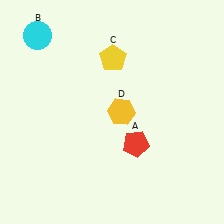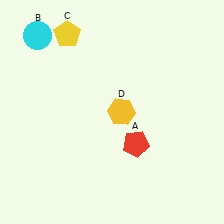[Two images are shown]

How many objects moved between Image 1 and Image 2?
1 object moved between the two images.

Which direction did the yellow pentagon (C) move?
The yellow pentagon (C) moved left.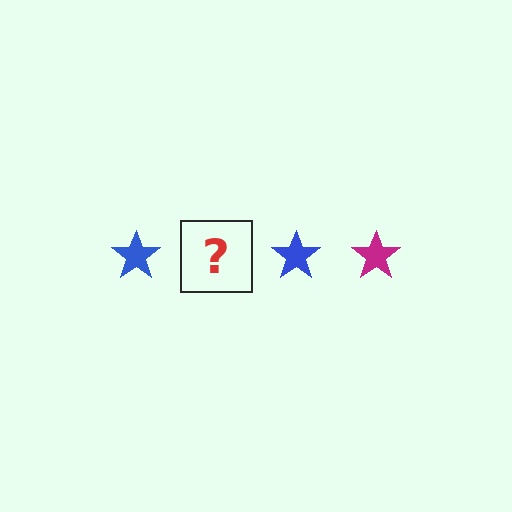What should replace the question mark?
The question mark should be replaced with a magenta star.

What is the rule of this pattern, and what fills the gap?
The rule is that the pattern cycles through blue, magenta stars. The gap should be filled with a magenta star.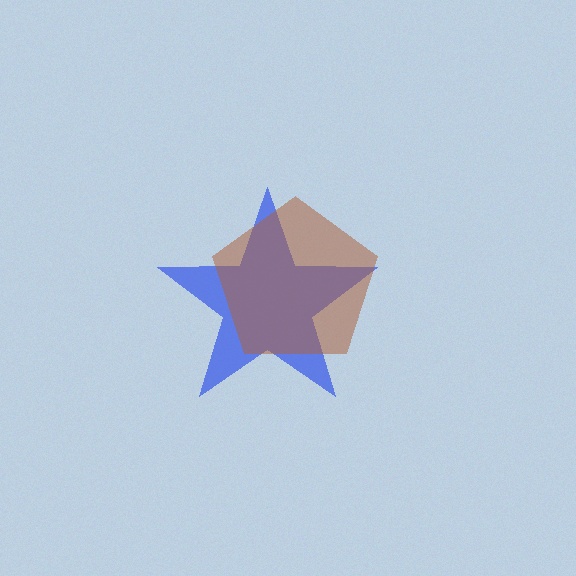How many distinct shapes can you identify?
There are 2 distinct shapes: a blue star, a brown pentagon.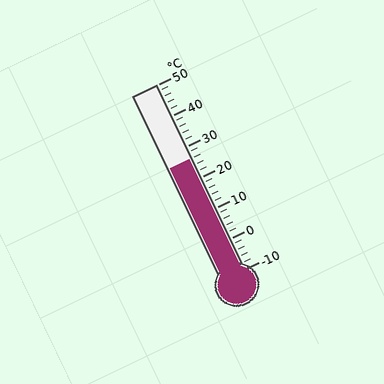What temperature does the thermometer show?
The thermometer shows approximately 26°C.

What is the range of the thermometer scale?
The thermometer scale ranges from -10°C to 50°C.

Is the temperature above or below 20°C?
The temperature is above 20°C.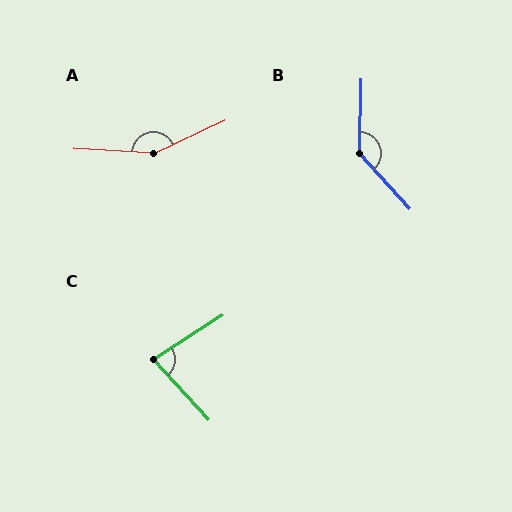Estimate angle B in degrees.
Approximately 137 degrees.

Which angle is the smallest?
C, at approximately 80 degrees.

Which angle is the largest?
A, at approximately 152 degrees.